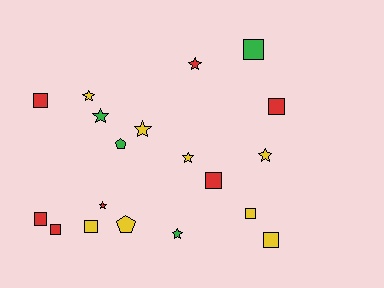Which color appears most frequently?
Yellow, with 8 objects.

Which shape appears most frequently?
Square, with 9 objects.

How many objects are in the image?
There are 19 objects.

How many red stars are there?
There are 2 red stars.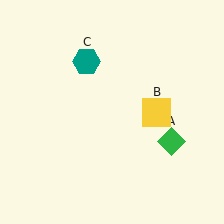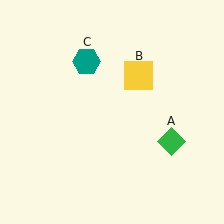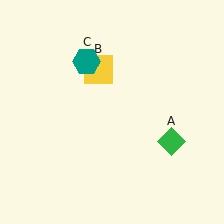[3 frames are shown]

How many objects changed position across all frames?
1 object changed position: yellow square (object B).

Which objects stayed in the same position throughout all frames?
Green diamond (object A) and teal hexagon (object C) remained stationary.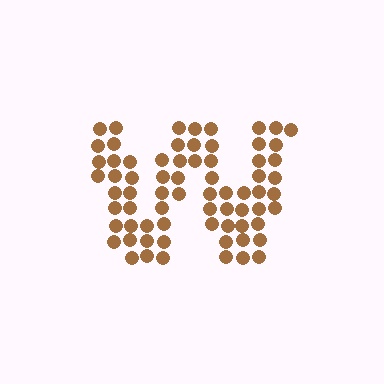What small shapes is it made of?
It is made of small circles.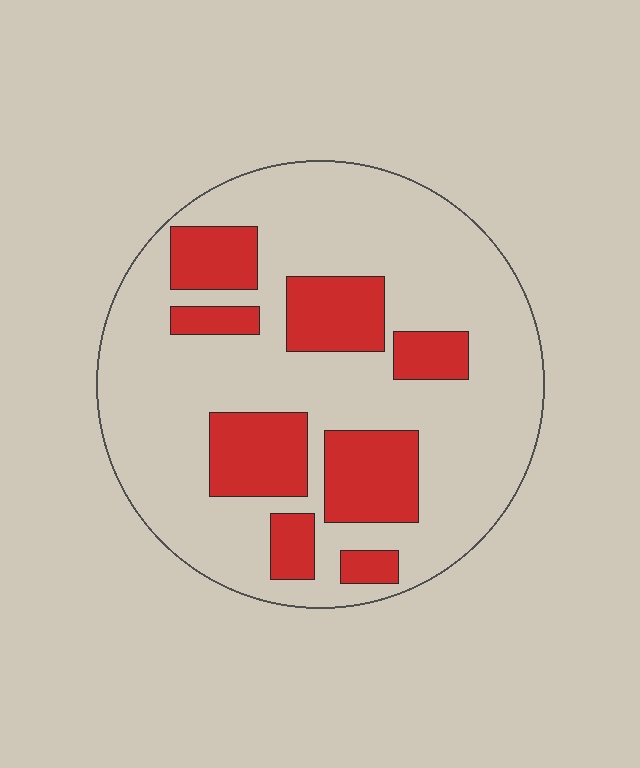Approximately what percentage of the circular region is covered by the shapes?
Approximately 25%.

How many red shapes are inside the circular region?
8.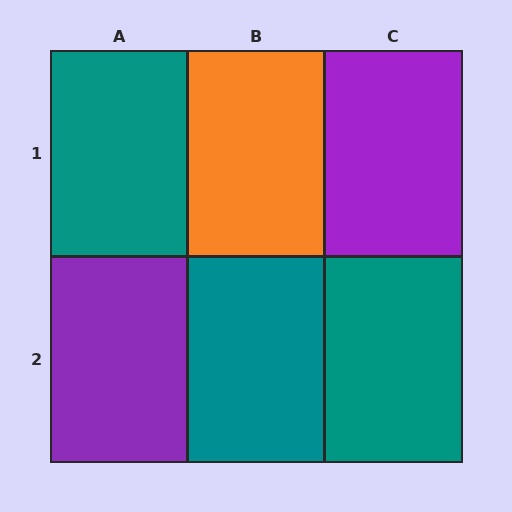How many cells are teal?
3 cells are teal.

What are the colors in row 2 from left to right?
Purple, teal, teal.